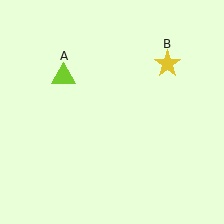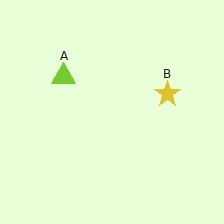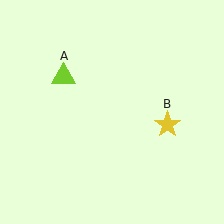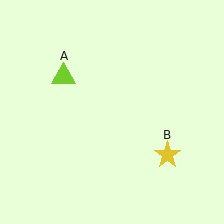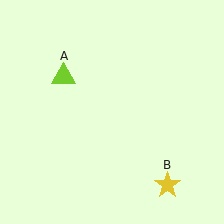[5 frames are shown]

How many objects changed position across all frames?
1 object changed position: yellow star (object B).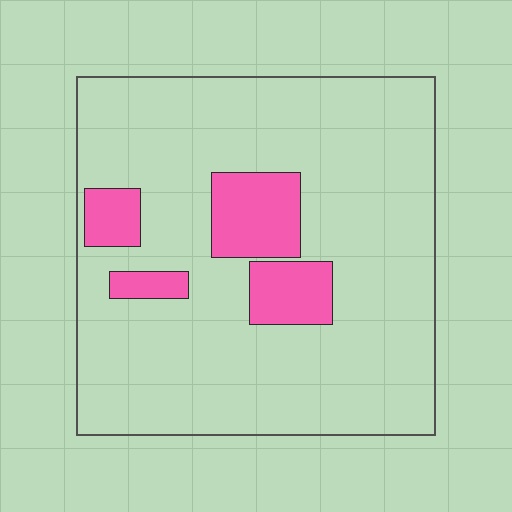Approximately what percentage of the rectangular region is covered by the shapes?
Approximately 15%.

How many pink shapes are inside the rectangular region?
4.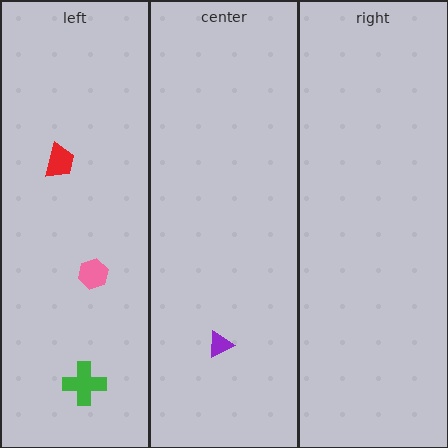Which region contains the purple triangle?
The center region.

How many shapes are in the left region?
3.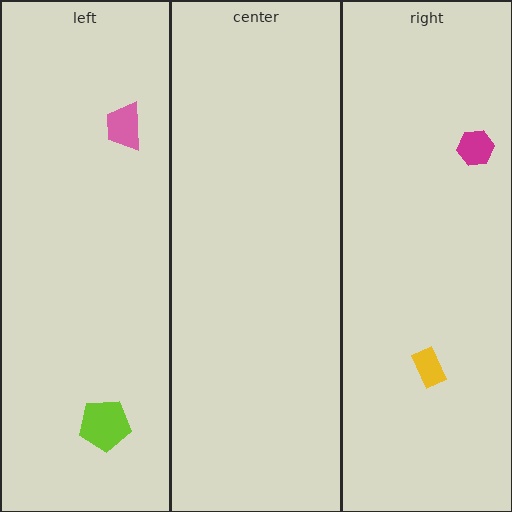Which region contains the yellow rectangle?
The right region.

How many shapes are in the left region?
2.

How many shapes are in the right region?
2.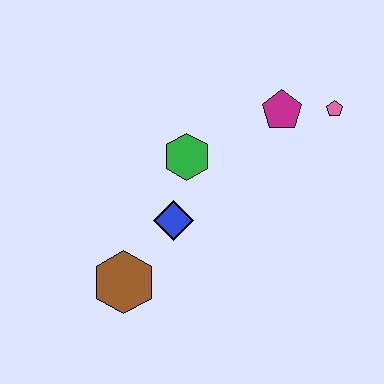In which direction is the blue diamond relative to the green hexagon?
The blue diamond is below the green hexagon.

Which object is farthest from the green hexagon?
The pink pentagon is farthest from the green hexagon.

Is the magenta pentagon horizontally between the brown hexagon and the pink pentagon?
Yes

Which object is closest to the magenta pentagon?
The pink pentagon is closest to the magenta pentagon.